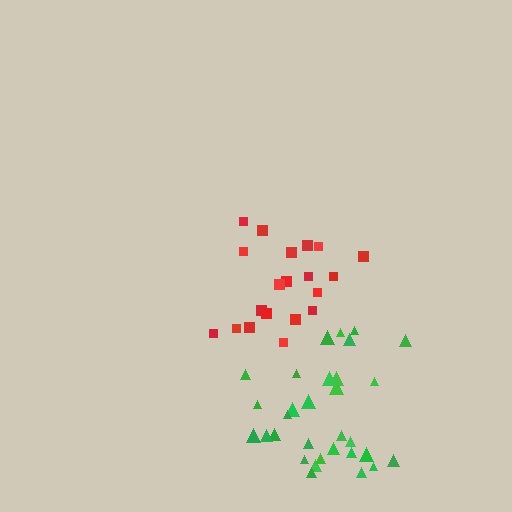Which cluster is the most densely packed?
Red.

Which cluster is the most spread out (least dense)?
Green.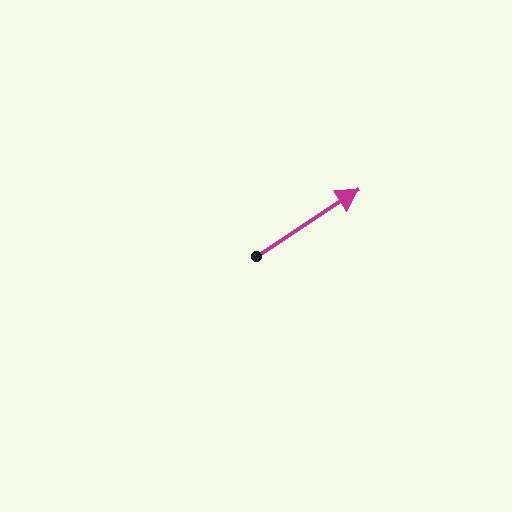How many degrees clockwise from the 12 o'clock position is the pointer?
Approximately 57 degrees.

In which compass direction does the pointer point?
Northeast.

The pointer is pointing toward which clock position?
Roughly 2 o'clock.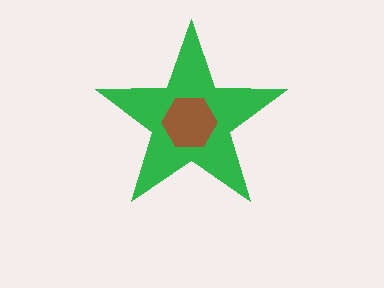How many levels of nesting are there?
2.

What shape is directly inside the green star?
The brown hexagon.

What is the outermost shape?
The green star.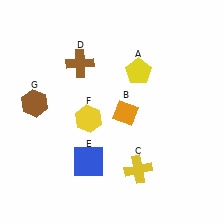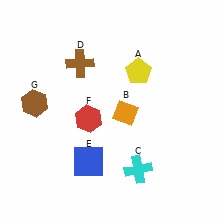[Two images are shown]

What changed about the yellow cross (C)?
In Image 1, C is yellow. In Image 2, it changed to cyan.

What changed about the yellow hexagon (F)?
In Image 1, F is yellow. In Image 2, it changed to red.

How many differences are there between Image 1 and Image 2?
There are 2 differences between the two images.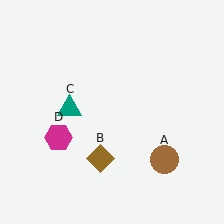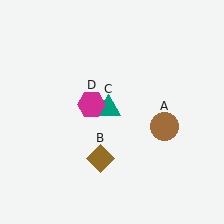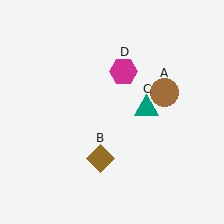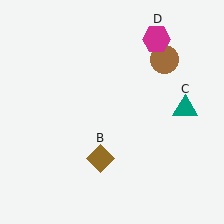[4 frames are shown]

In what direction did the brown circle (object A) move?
The brown circle (object A) moved up.